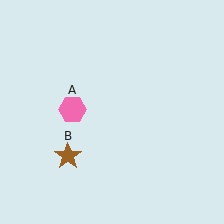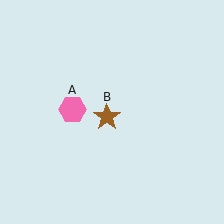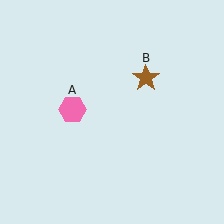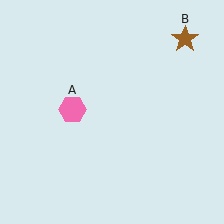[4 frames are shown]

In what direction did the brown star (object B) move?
The brown star (object B) moved up and to the right.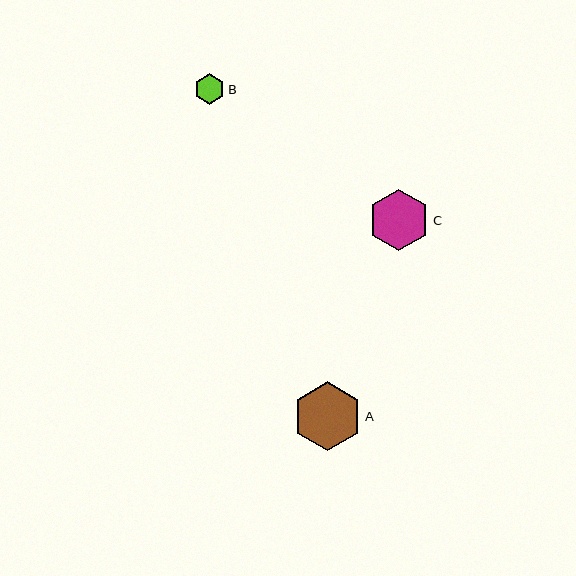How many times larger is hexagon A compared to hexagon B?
Hexagon A is approximately 2.2 times the size of hexagon B.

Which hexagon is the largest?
Hexagon A is the largest with a size of approximately 69 pixels.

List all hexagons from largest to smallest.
From largest to smallest: A, C, B.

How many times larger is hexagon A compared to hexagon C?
Hexagon A is approximately 1.1 times the size of hexagon C.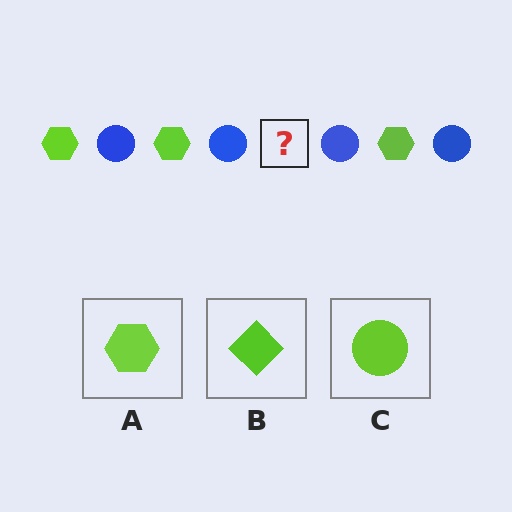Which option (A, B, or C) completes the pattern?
A.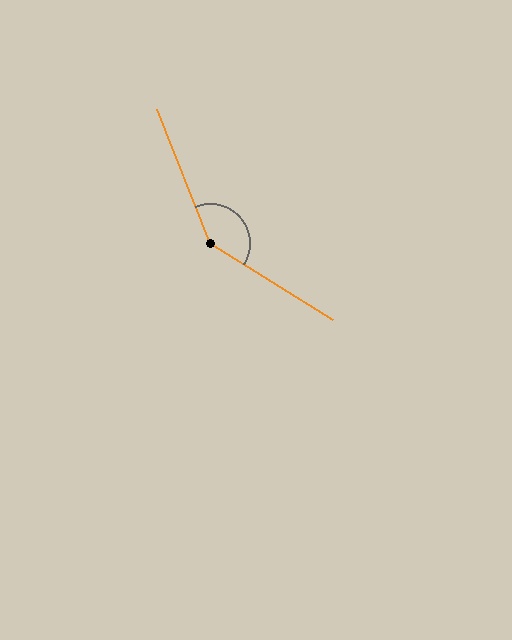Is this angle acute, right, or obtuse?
It is obtuse.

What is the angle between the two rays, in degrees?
Approximately 144 degrees.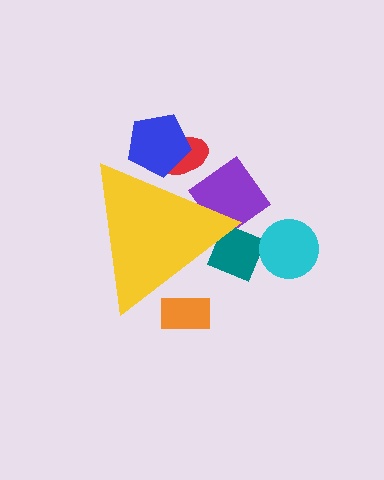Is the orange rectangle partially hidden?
Yes, the orange rectangle is partially hidden behind the yellow triangle.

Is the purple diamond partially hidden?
Yes, the purple diamond is partially hidden behind the yellow triangle.